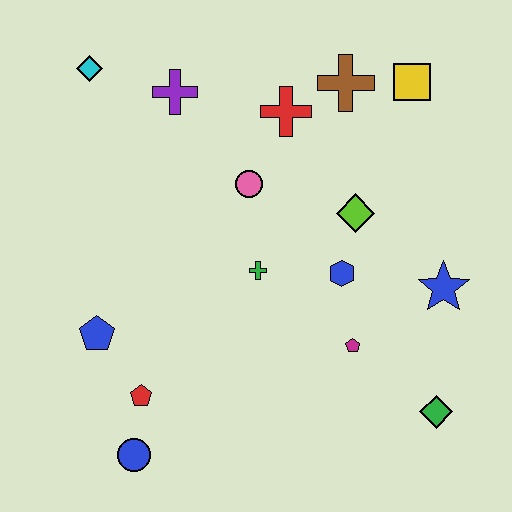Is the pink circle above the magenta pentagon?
Yes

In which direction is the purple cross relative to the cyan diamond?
The purple cross is to the right of the cyan diamond.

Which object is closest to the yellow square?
The brown cross is closest to the yellow square.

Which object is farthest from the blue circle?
The yellow square is farthest from the blue circle.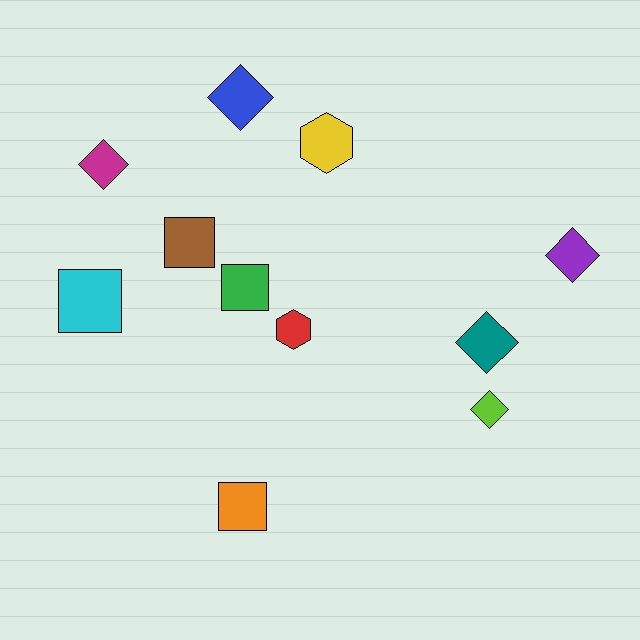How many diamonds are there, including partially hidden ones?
There are 5 diamonds.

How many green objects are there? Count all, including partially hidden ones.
There is 1 green object.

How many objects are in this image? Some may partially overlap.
There are 11 objects.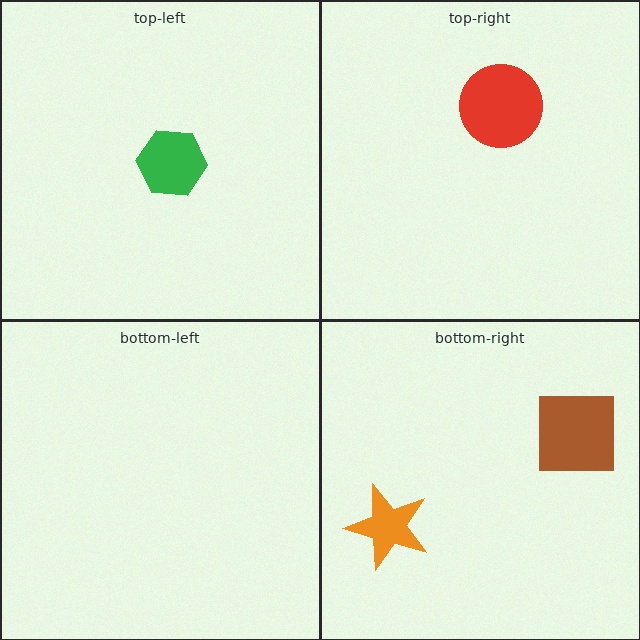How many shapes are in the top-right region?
1.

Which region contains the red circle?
The top-right region.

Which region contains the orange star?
The bottom-right region.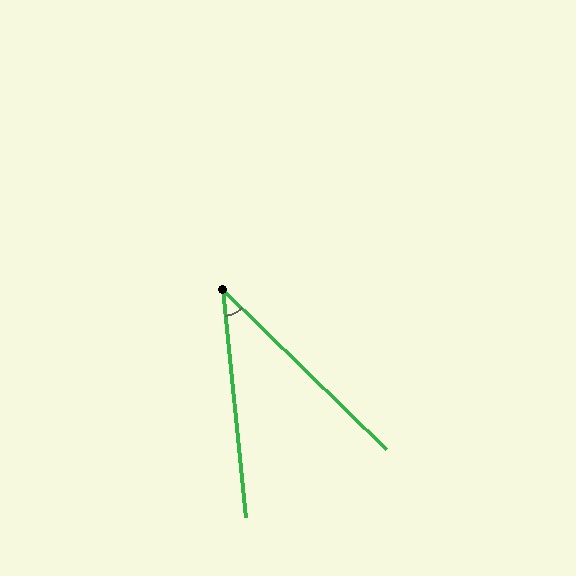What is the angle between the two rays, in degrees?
Approximately 40 degrees.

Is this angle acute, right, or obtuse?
It is acute.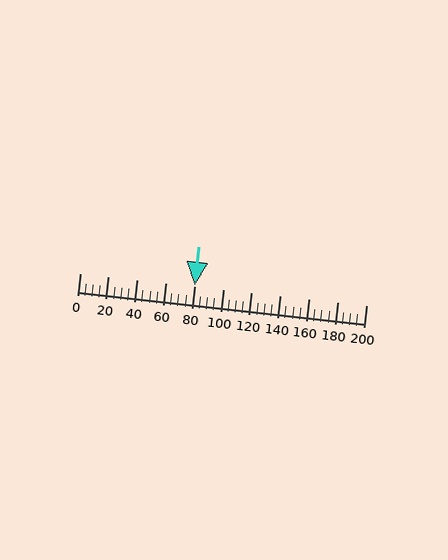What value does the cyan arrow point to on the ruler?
The cyan arrow points to approximately 80.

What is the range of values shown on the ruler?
The ruler shows values from 0 to 200.